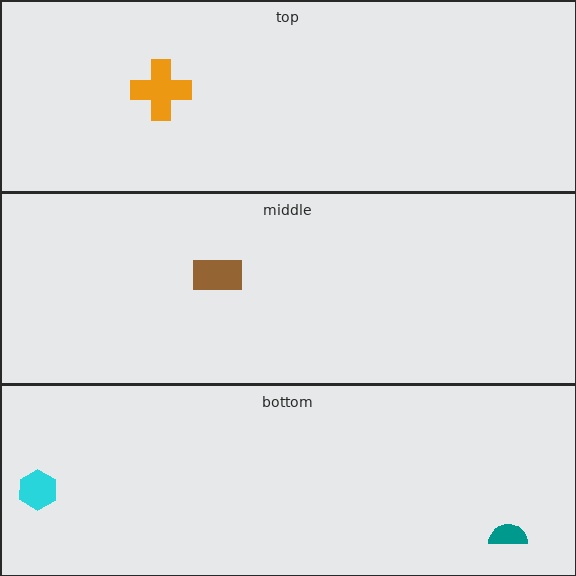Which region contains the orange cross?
The top region.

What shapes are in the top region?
The orange cross.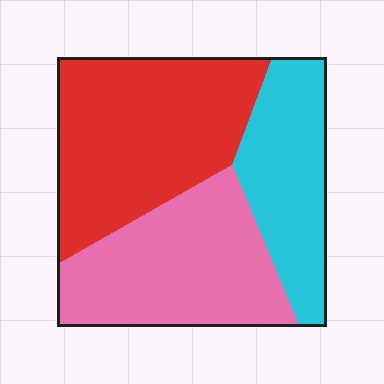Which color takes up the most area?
Red, at roughly 40%.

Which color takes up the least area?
Cyan, at roughly 25%.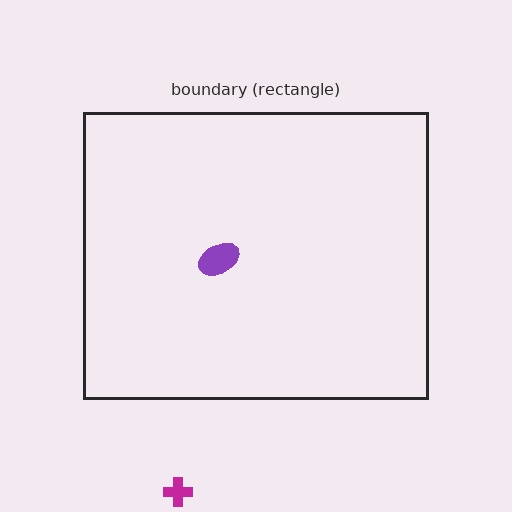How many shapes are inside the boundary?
1 inside, 1 outside.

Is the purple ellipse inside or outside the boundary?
Inside.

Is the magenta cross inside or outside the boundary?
Outside.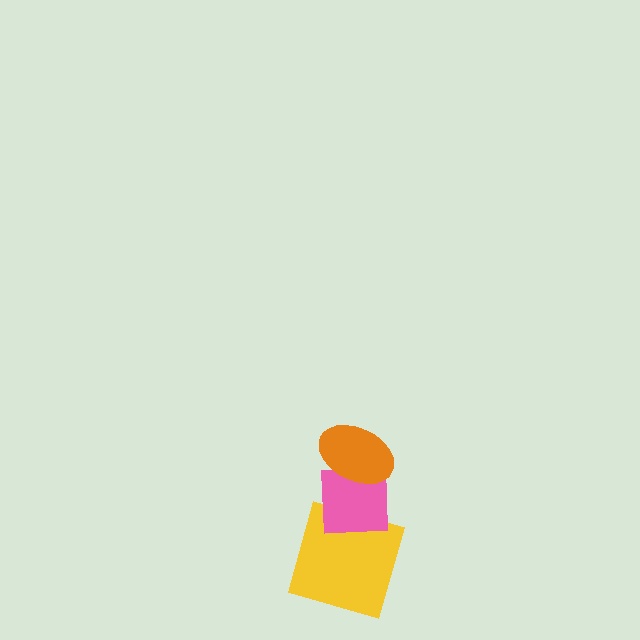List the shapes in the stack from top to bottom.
From top to bottom: the orange ellipse, the pink square, the yellow square.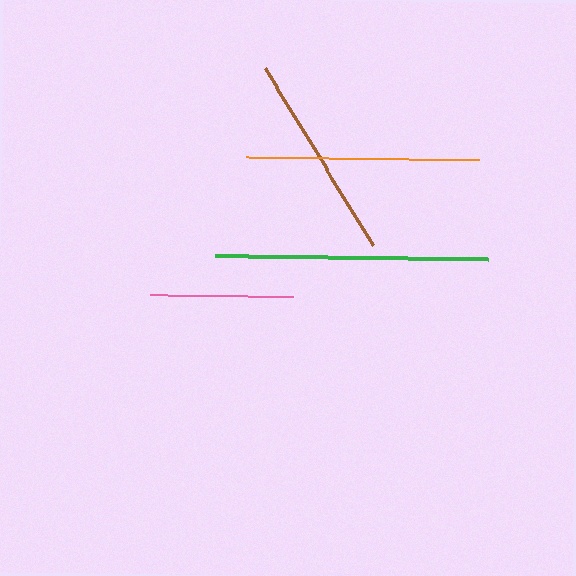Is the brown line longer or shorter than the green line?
The green line is longer than the brown line.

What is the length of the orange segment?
The orange segment is approximately 232 pixels long.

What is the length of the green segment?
The green segment is approximately 273 pixels long.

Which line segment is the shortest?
The pink line is the shortest at approximately 143 pixels.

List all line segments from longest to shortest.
From longest to shortest: green, orange, brown, pink.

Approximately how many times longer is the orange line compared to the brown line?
The orange line is approximately 1.1 times the length of the brown line.